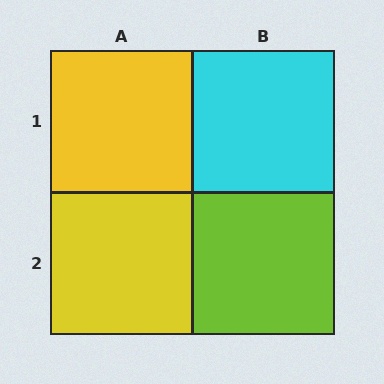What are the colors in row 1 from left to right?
Yellow, cyan.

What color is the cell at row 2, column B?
Lime.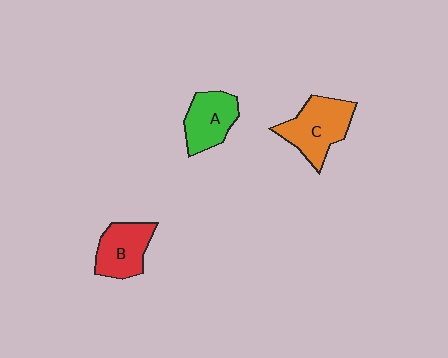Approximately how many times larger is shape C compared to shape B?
Approximately 1.2 times.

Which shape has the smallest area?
Shape A (green).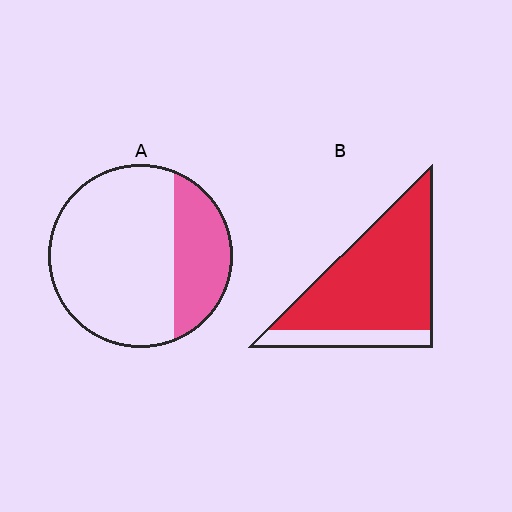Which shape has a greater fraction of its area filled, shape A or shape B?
Shape B.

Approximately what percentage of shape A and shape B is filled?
A is approximately 25% and B is approximately 80%.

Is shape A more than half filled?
No.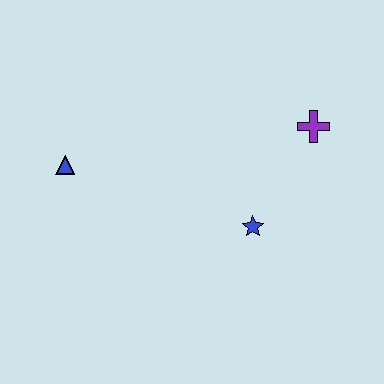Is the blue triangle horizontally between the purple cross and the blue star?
No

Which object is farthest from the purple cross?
The blue triangle is farthest from the purple cross.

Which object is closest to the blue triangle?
The blue star is closest to the blue triangle.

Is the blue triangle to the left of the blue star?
Yes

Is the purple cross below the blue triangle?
No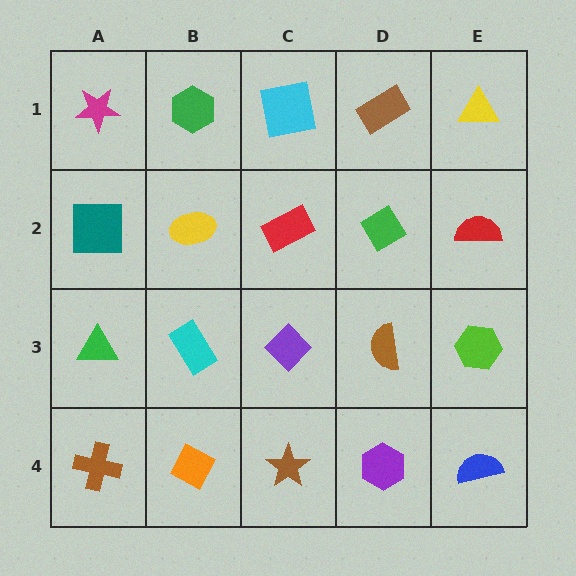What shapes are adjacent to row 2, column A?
A magenta star (row 1, column A), a green triangle (row 3, column A), a yellow ellipse (row 2, column B).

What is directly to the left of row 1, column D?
A cyan square.